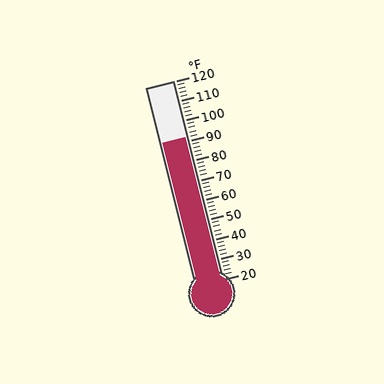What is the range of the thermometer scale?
The thermometer scale ranges from 20°F to 120°F.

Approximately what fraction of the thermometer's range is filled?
The thermometer is filled to approximately 70% of its range.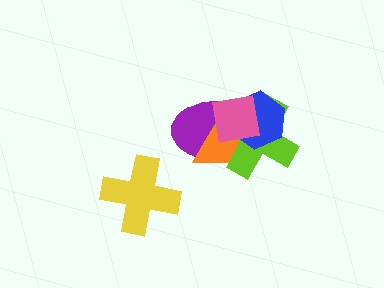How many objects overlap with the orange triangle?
4 objects overlap with the orange triangle.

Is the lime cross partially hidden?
Yes, it is partially covered by another shape.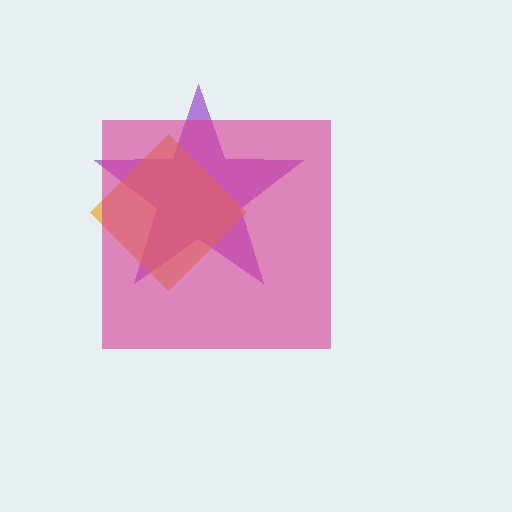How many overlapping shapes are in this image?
There are 3 overlapping shapes in the image.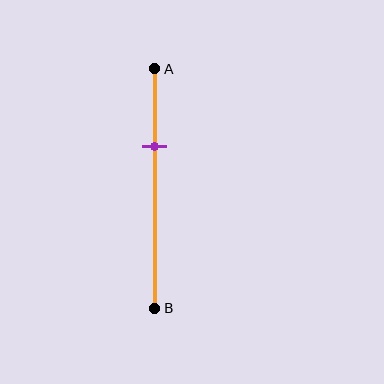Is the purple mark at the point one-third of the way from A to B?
Yes, the mark is approximately at the one-third point.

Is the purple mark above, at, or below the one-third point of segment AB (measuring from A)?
The purple mark is approximately at the one-third point of segment AB.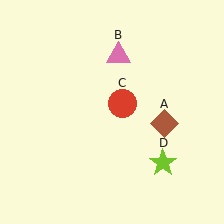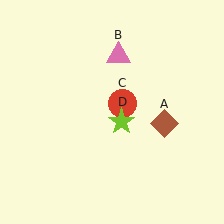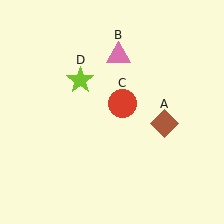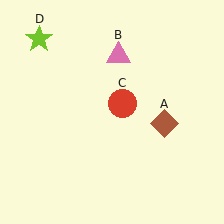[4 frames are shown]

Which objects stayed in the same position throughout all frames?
Brown diamond (object A) and pink triangle (object B) and red circle (object C) remained stationary.